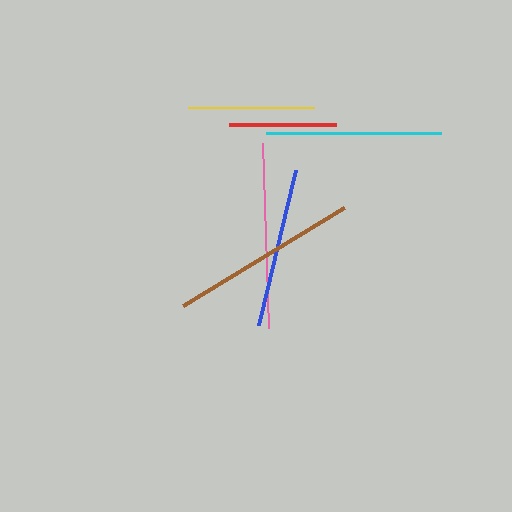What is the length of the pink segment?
The pink segment is approximately 185 pixels long.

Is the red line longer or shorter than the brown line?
The brown line is longer than the red line.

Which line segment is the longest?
The brown line is the longest at approximately 189 pixels.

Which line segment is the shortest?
The red line is the shortest at approximately 107 pixels.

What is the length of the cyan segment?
The cyan segment is approximately 175 pixels long.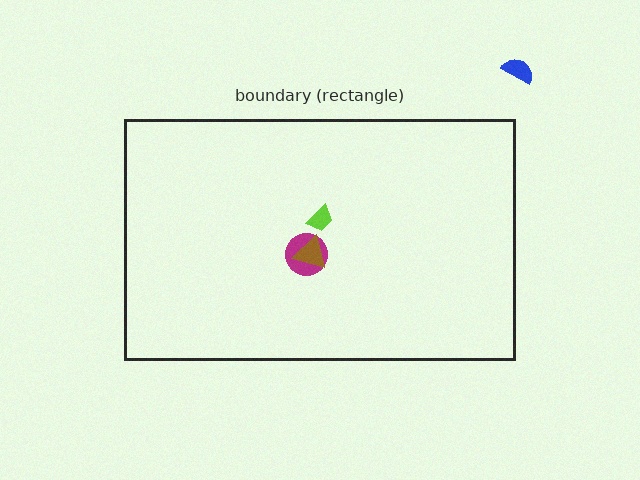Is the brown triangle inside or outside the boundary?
Inside.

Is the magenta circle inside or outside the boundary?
Inside.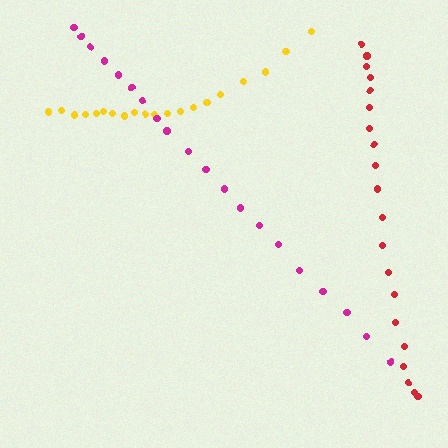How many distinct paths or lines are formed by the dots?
There are 3 distinct paths.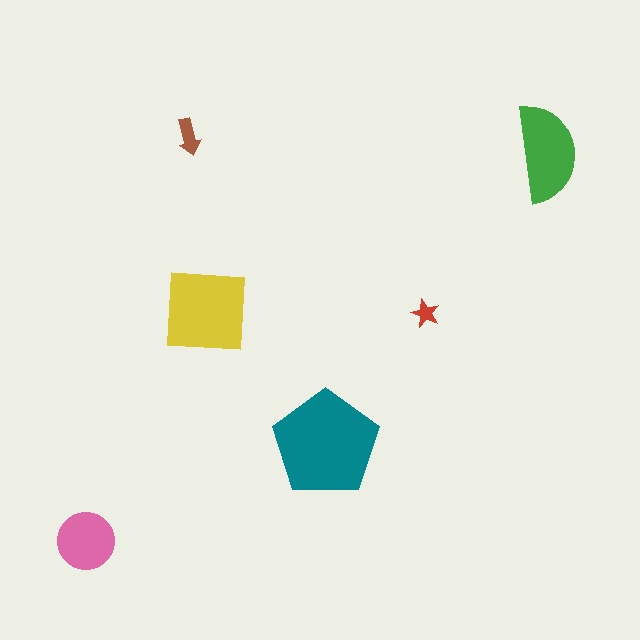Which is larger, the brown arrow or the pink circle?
The pink circle.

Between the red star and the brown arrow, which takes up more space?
The brown arrow.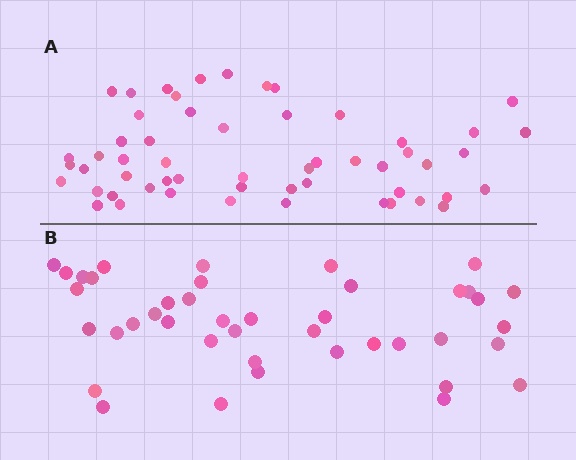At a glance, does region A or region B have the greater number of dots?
Region A (the top region) has more dots.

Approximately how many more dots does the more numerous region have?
Region A has approximately 15 more dots than region B.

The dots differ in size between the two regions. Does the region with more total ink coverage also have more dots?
No. Region B has more total ink coverage because its dots are larger, but region A actually contains more individual dots. Total area can be misleading — the number of items is what matters here.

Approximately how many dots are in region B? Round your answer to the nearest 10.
About 40 dots. (The exact count is 42, which rounds to 40.)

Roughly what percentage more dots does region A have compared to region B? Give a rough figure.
About 30% more.